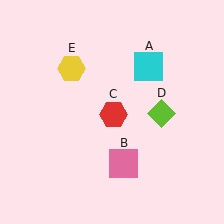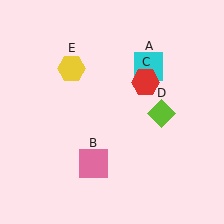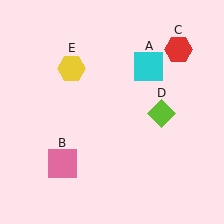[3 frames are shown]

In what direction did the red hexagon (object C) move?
The red hexagon (object C) moved up and to the right.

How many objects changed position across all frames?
2 objects changed position: pink square (object B), red hexagon (object C).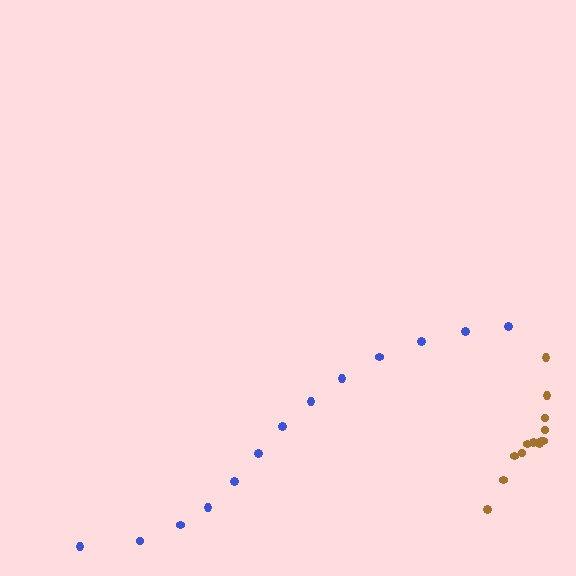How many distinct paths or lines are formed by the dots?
There are 2 distinct paths.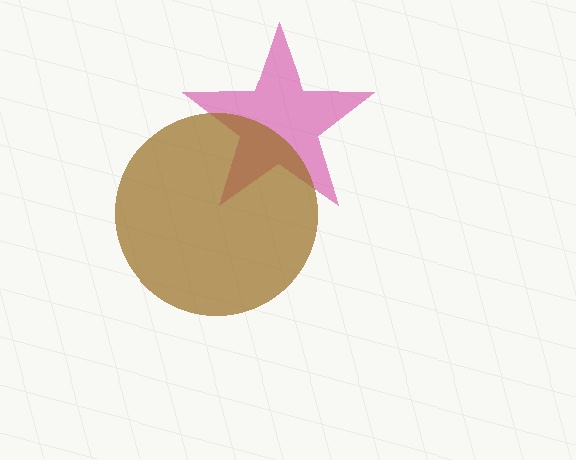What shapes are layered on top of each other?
The layered shapes are: a magenta star, a brown circle.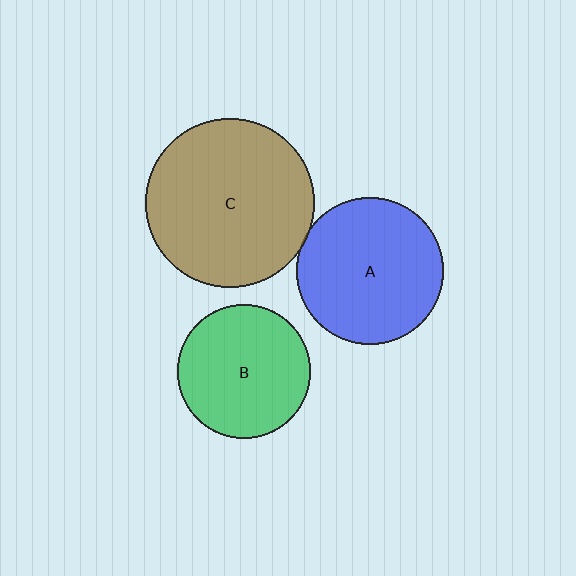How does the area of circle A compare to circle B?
Approximately 1.2 times.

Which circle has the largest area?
Circle C (brown).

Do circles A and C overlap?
Yes.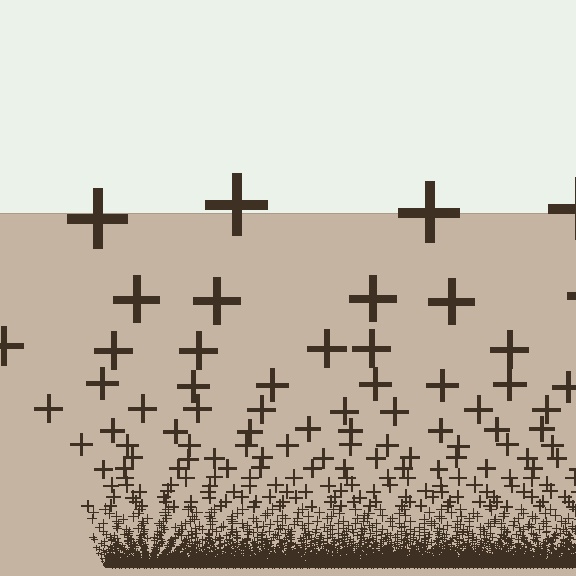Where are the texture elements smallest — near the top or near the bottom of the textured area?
Near the bottom.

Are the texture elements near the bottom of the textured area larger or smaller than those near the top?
Smaller. The gradient is inverted — elements near the bottom are smaller and denser.